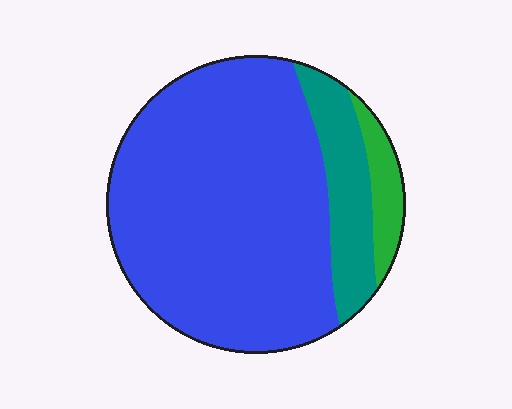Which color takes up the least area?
Green, at roughly 5%.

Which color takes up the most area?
Blue, at roughly 80%.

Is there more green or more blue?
Blue.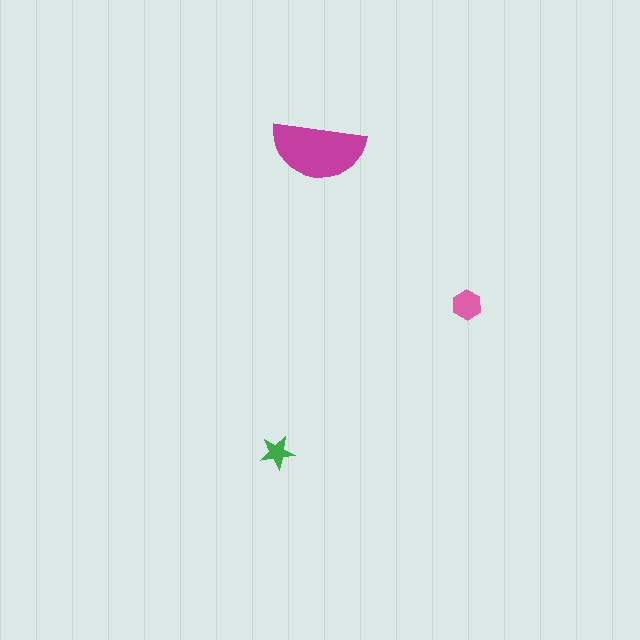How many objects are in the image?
There are 3 objects in the image.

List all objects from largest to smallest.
The magenta semicircle, the pink hexagon, the green star.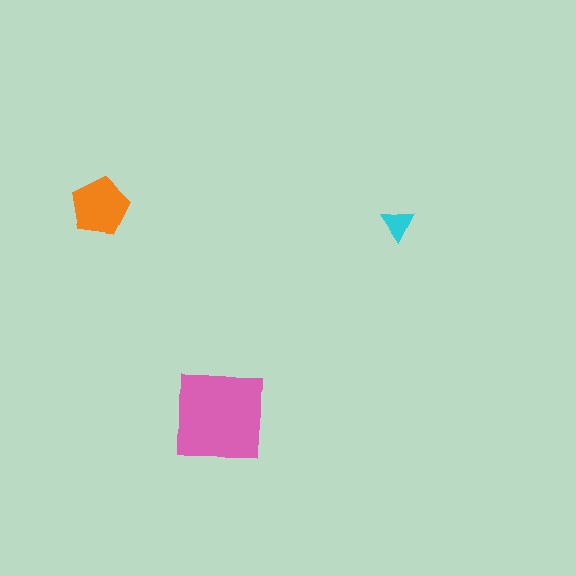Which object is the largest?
The pink square.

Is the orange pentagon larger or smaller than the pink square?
Smaller.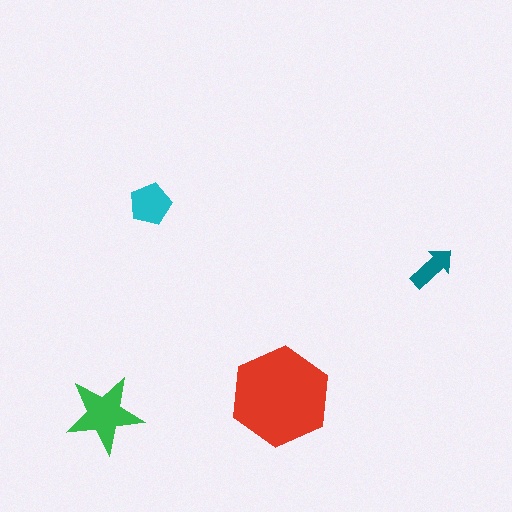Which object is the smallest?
The teal arrow.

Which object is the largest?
The red hexagon.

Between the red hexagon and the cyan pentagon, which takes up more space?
The red hexagon.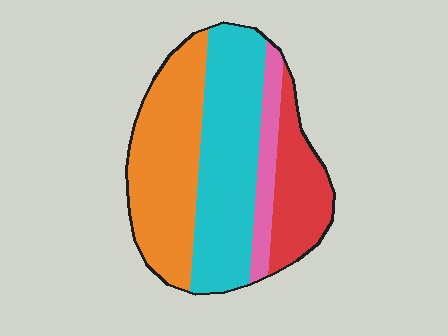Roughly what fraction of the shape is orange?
Orange takes up about one third (1/3) of the shape.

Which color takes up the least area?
Pink, at roughly 10%.